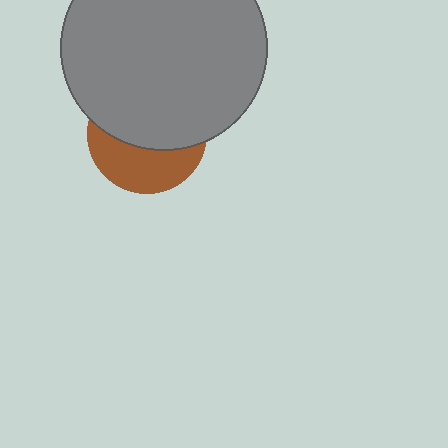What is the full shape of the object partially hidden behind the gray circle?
The partially hidden object is a brown circle.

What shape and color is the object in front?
The object in front is a gray circle.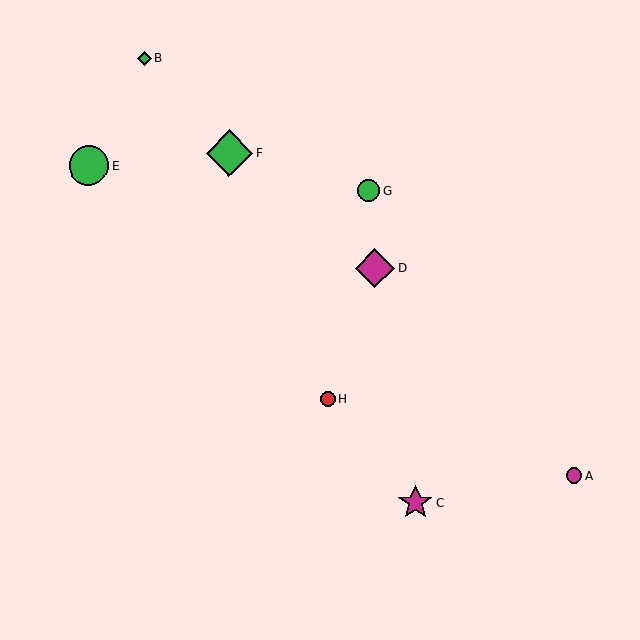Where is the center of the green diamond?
The center of the green diamond is at (229, 153).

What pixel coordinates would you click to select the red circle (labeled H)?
Click at (327, 399) to select the red circle H.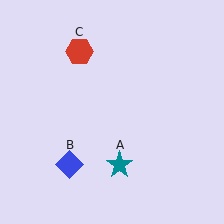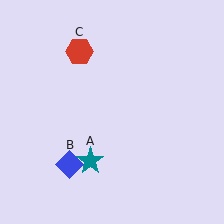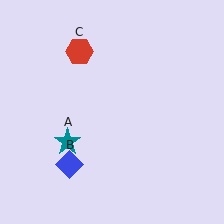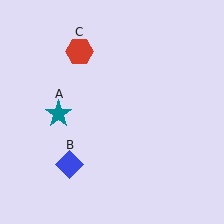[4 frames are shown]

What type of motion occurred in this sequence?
The teal star (object A) rotated clockwise around the center of the scene.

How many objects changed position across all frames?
1 object changed position: teal star (object A).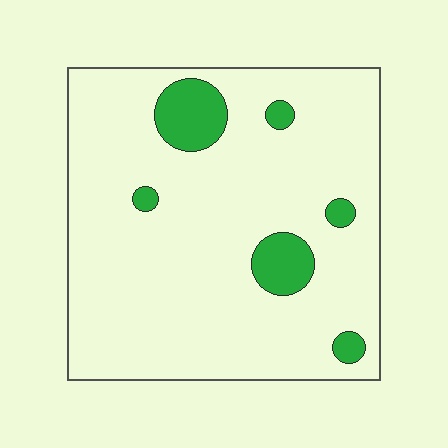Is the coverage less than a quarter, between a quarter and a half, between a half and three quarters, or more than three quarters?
Less than a quarter.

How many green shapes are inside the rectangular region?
6.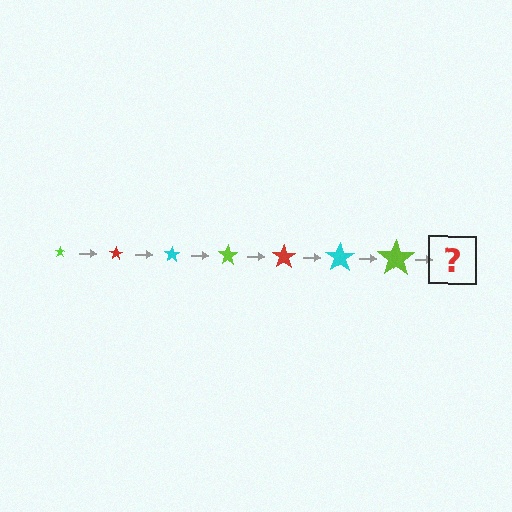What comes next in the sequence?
The next element should be a red star, larger than the previous one.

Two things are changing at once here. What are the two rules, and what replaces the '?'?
The two rules are that the star grows larger each step and the color cycles through lime, red, and cyan. The '?' should be a red star, larger than the previous one.